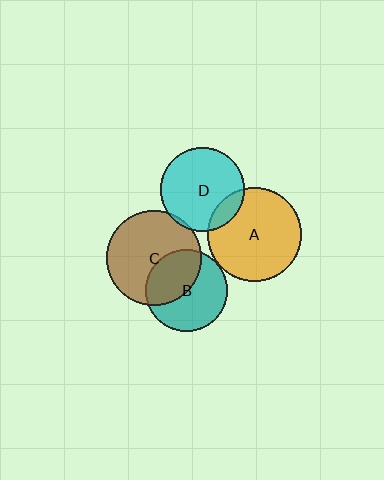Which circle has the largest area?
Circle C (brown).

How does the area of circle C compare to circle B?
Approximately 1.3 times.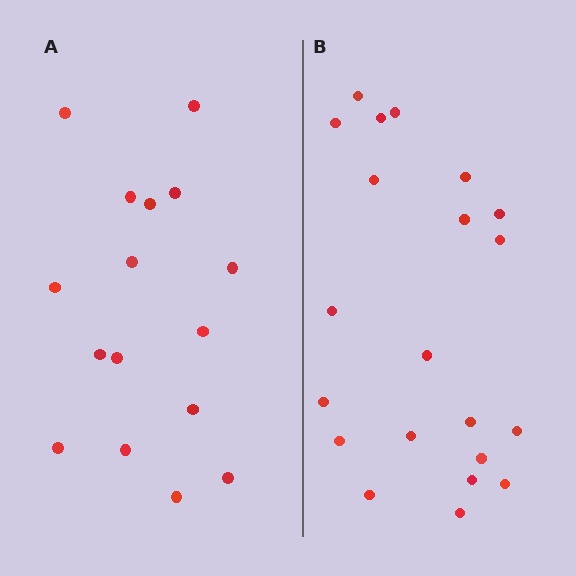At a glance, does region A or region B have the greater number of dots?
Region B (the right region) has more dots.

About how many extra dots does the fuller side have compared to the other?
Region B has about 5 more dots than region A.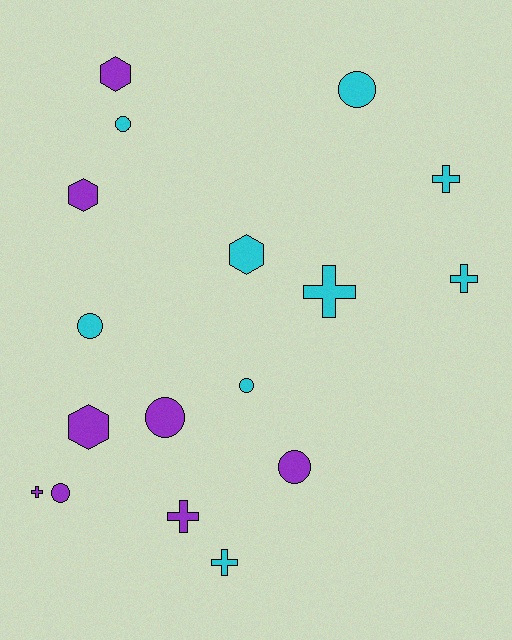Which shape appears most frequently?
Circle, with 7 objects.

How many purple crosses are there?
There are 2 purple crosses.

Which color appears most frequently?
Cyan, with 9 objects.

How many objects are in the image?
There are 17 objects.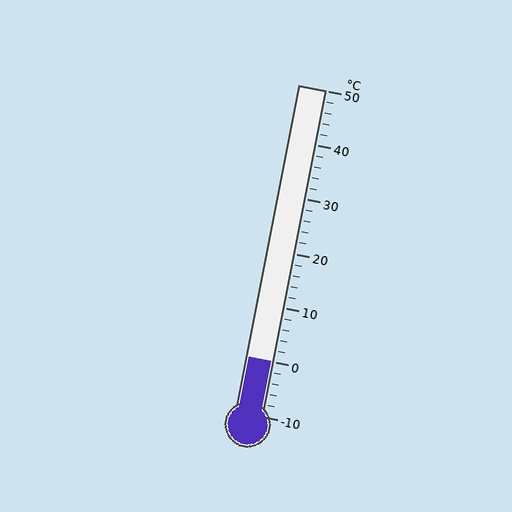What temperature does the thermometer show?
The thermometer shows approximately 0°C.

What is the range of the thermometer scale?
The thermometer scale ranges from -10°C to 50°C.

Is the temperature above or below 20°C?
The temperature is below 20°C.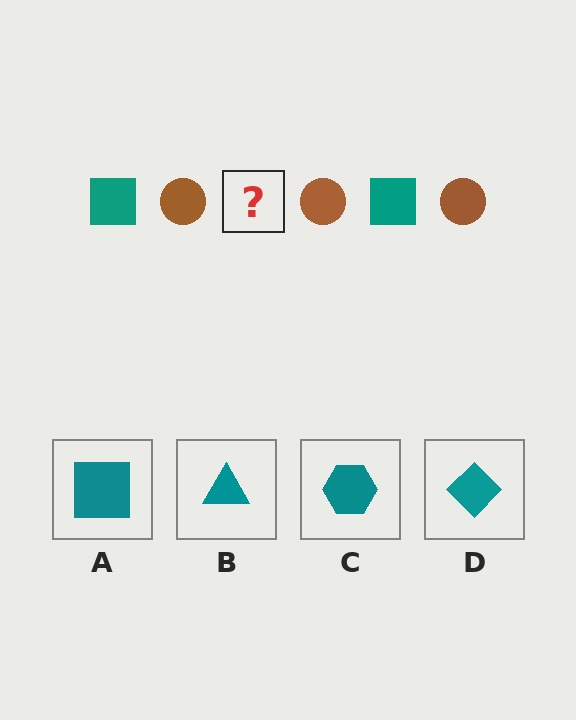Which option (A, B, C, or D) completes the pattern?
A.